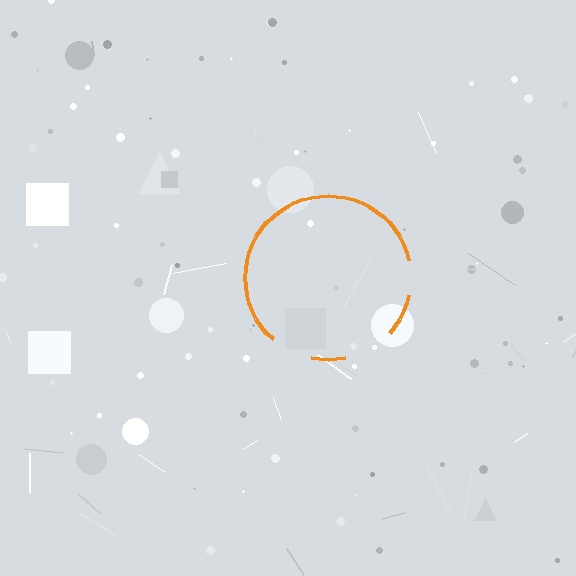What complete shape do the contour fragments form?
The contour fragments form a circle.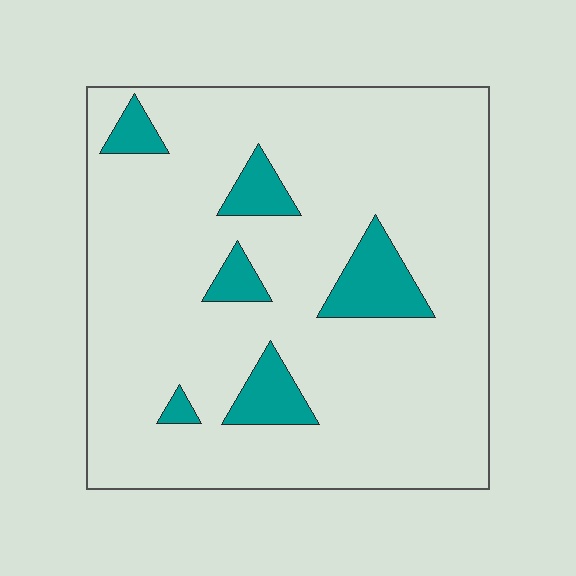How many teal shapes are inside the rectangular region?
6.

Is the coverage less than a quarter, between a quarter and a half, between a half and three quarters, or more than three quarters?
Less than a quarter.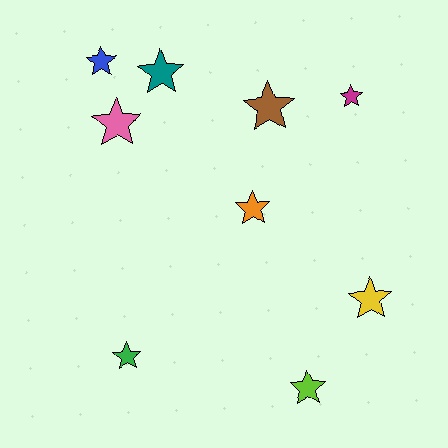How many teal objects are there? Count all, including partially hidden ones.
There is 1 teal object.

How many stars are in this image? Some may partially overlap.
There are 9 stars.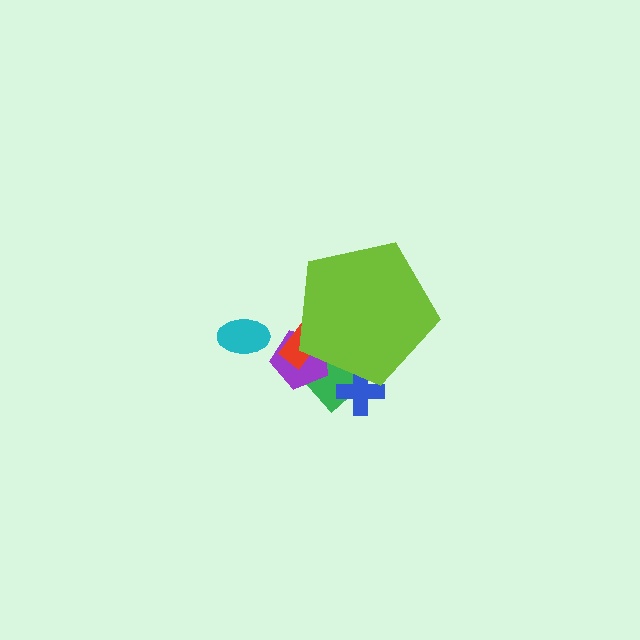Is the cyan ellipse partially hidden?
No, the cyan ellipse is fully visible.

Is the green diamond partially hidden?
Yes, the green diamond is partially hidden behind the lime pentagon.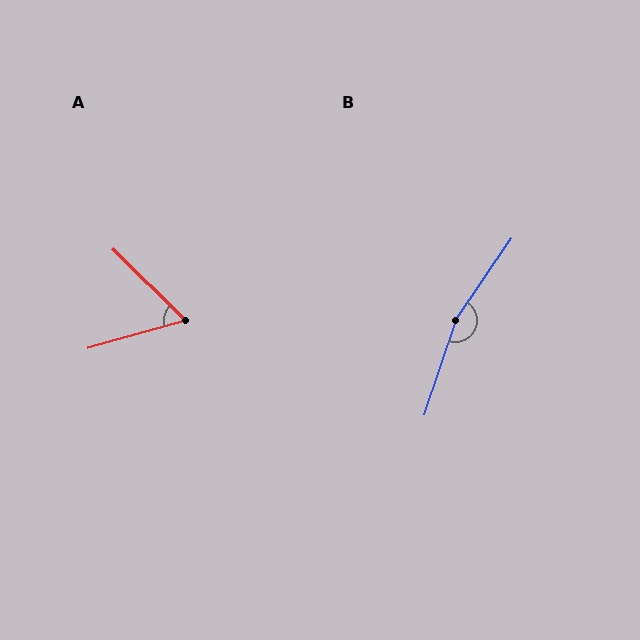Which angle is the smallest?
A, at approximately 60 degrees.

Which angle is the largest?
B, at approximately 164 degrees.